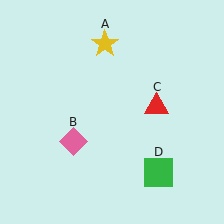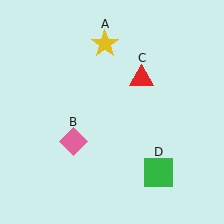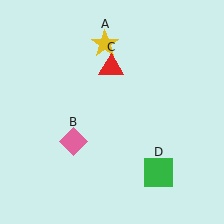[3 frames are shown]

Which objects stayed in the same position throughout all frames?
Yellow star (object A) and pink diamond (object B) and green square (object D) remained stationary.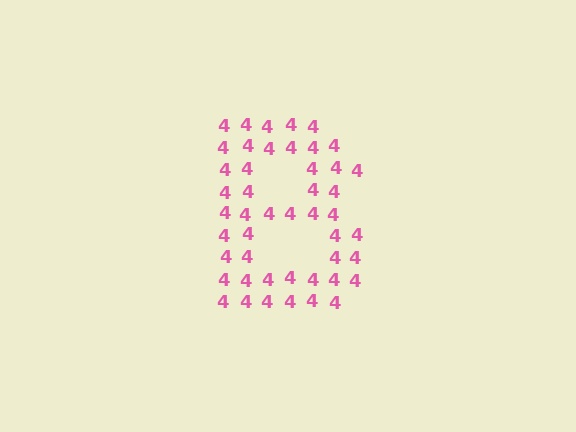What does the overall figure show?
The overall figure shows the letter B.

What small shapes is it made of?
It is made of small digit 4's.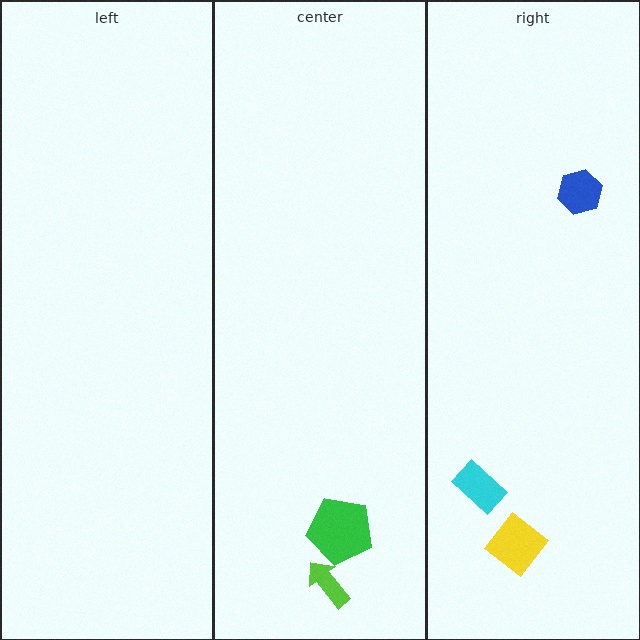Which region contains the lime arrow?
The center region.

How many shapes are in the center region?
2.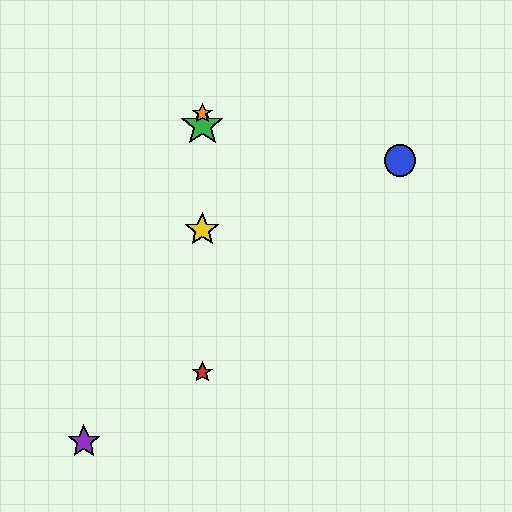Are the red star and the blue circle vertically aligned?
No, the red star is at x≈202 and the blue circle is at x≈400.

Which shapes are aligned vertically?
The red star, the green star, the yellow star, the orange star are aligned vertically.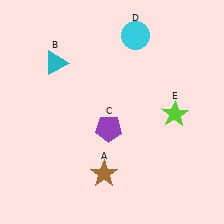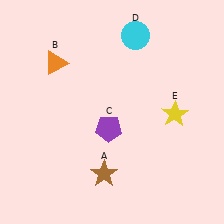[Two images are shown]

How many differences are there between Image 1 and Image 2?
There are 2 differences between the two images.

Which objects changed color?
B changed from cyan to orange. E changed from lime to yellow.